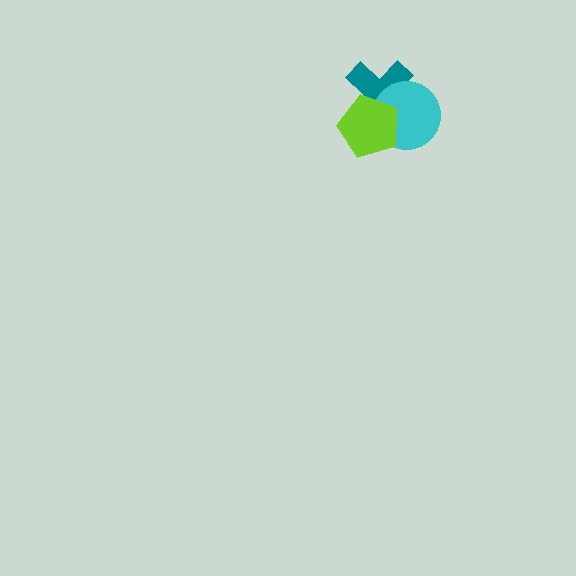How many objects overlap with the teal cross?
2 objects overlap with the teal cross.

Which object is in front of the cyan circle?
The lime pentagon is in front of the cyan circle.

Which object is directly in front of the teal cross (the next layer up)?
The cyan circle is directly in front of the teal cross.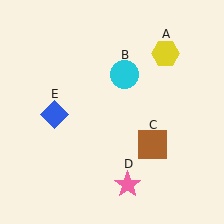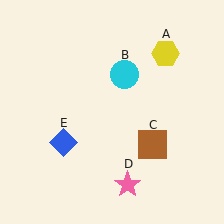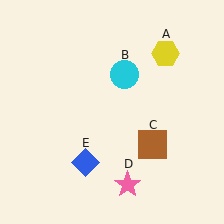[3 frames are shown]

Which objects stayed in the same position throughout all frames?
Yellow hexagon (object A) and cyan circle (object B) and brown square (object C) and pink star (object D) remained stationary.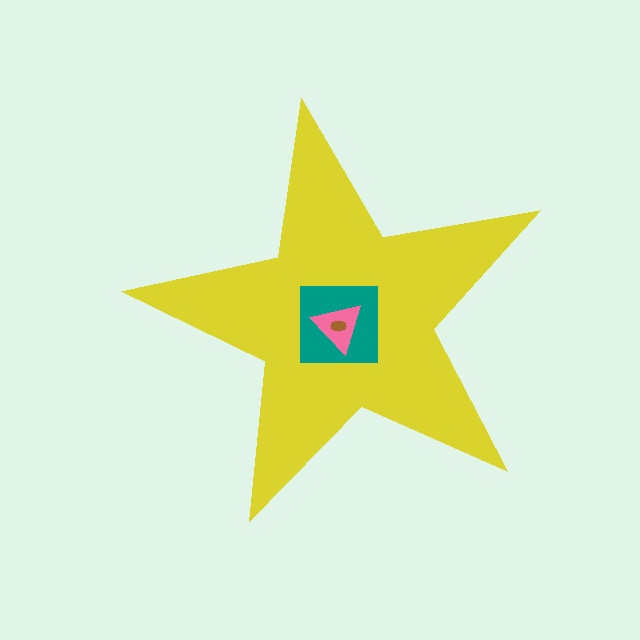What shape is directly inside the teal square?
The pink triangle.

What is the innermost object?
The brown ellipse.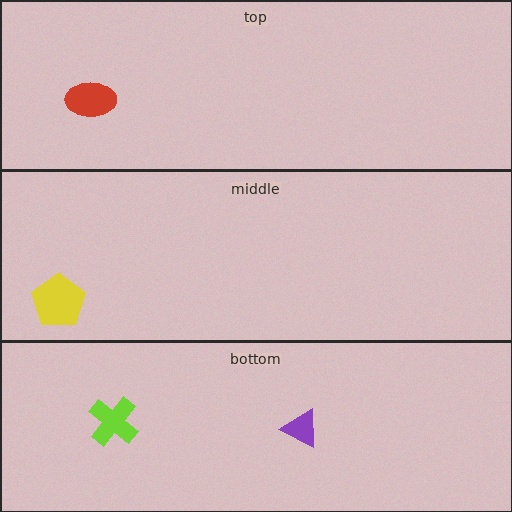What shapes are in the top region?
The red ellipse.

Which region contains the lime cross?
The bottom region.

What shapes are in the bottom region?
The lime cross, the purple triangle.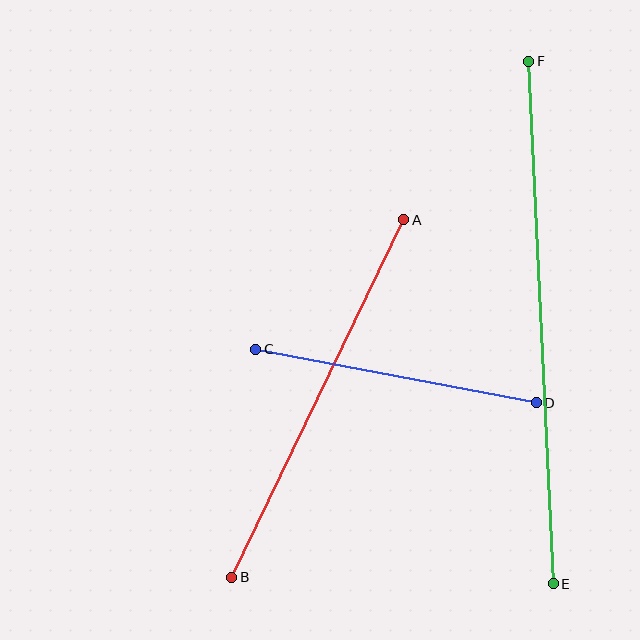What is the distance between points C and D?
The distance is approximately 285 pixels.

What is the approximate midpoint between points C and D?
The midpoint is at approximately (396, 376) pixels.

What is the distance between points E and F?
The distance is approximately 523 pixels.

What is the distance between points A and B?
The distance is approximately 397 pixels.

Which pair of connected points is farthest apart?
Points E and F are farthest apart.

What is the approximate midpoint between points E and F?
The midpoint is at approximately (541, 323) pixels.